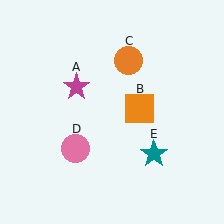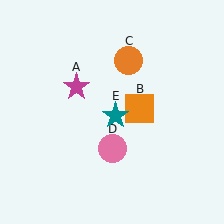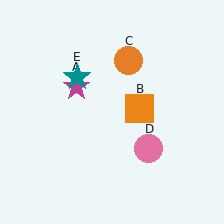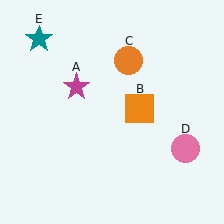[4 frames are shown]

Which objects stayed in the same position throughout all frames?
Magenta star (object A) and orange square (object B) and orange circle (object C) remained stationary.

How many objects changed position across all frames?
2 objects changed position: pink circle (object D), teal star (object E).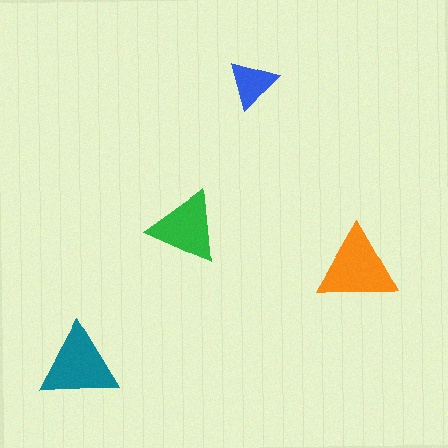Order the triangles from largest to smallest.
the orange one, the teal one, the green one, the blue one.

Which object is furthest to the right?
The orange triangle is rightmost.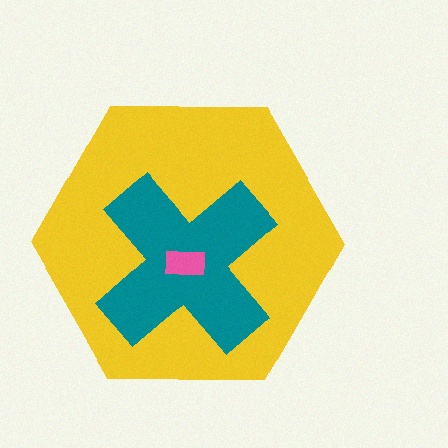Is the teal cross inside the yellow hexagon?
Yes.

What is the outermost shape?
The yellow hexagon.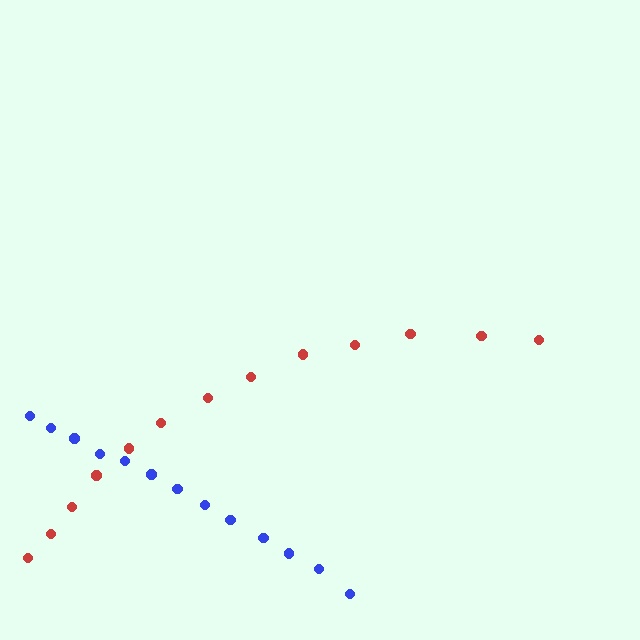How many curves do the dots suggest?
There are 2 distinct paths.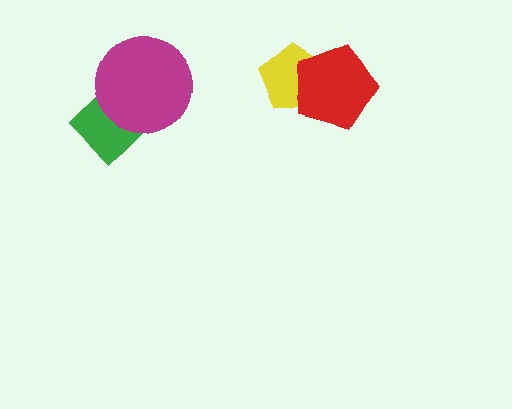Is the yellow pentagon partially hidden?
Yes, it is partially covered by another shape.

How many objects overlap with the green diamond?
1 object overlaps with the green diamond.